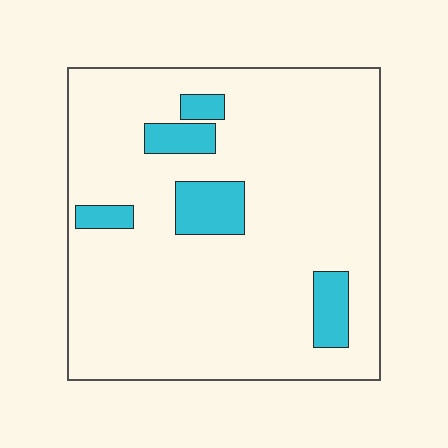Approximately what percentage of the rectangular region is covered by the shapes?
Approximately 10%.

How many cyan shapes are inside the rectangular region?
5.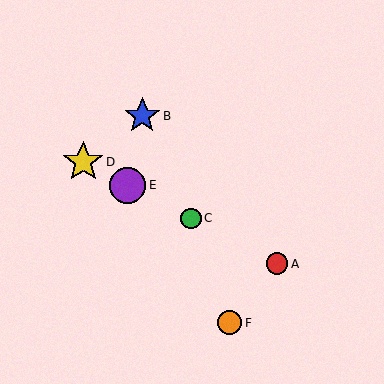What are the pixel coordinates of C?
Object C is at (191, 218).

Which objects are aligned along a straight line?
Objects A, C, D, E are aligned along a straight line.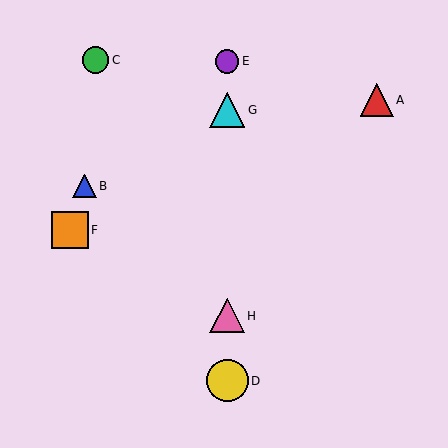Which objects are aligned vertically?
Objects D, E, G, H are aligned vertically.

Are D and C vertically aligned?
No, D is at x≈227 and C is at x≈95.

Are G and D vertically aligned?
Yes, both are at x≈227.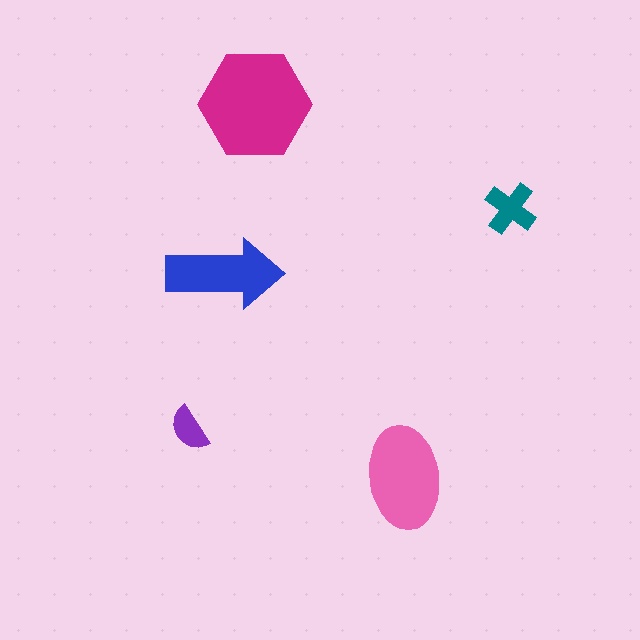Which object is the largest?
The magenta hexagon.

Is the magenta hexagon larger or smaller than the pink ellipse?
Larger.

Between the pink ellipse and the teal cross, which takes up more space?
The pink ellipse.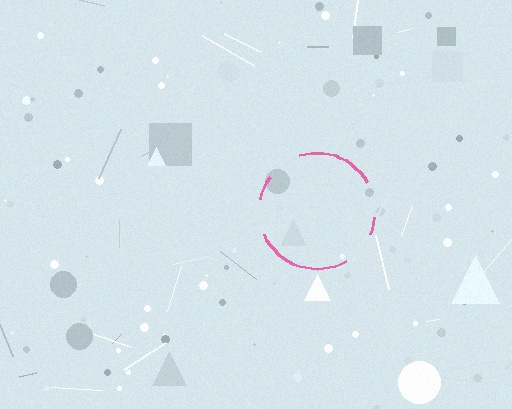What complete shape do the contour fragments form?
The contour fragments form a circle.